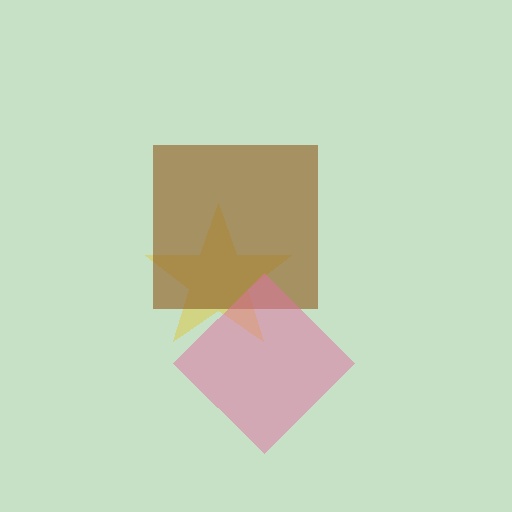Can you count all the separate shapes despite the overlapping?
Yes, there are 3 separate shapes.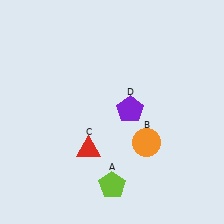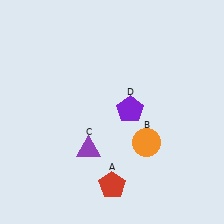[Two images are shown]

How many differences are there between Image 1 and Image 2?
There are 2 differences between the two images.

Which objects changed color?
A changed from lime to red. C changed from red to purple.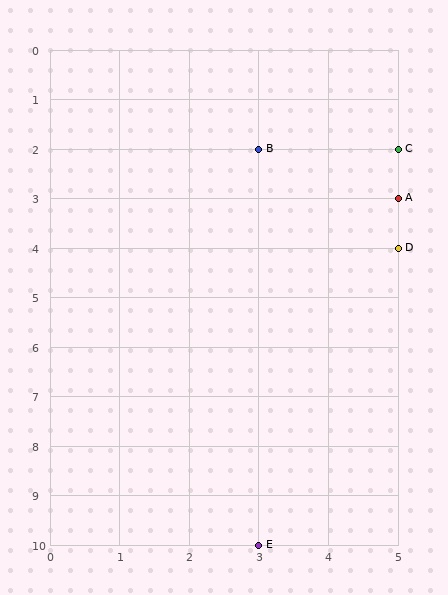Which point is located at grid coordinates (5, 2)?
Point C is at (5, 2).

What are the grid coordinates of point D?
Point D is at grid coordinates (5, 4).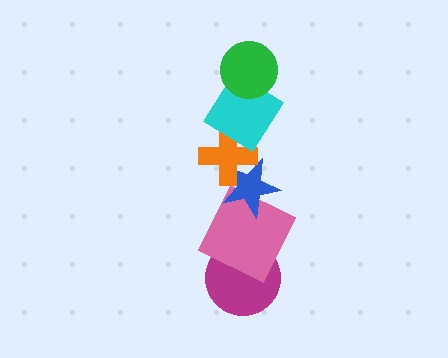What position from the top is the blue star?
The blue star is 4th from the top.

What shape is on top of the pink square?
The blue star is on top of the pink square.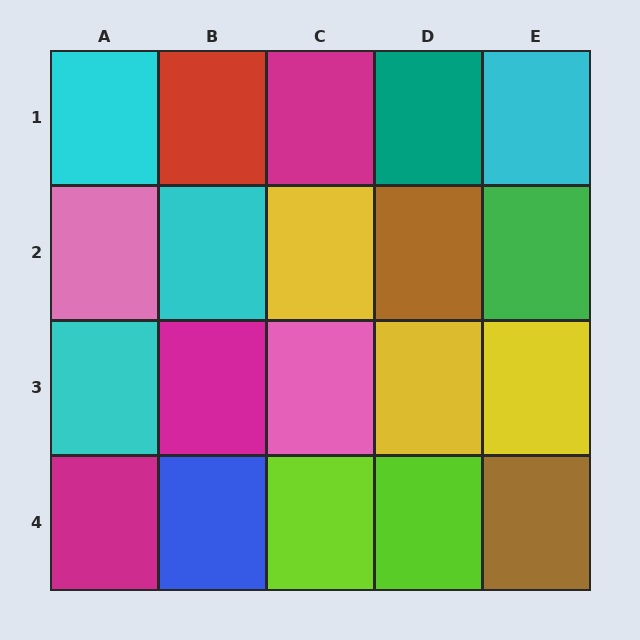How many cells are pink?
2 cells are pink.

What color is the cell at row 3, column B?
Magenta.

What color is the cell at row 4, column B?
Blue.